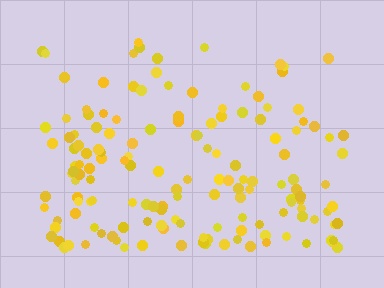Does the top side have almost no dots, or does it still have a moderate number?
Still a moderate number, just noticeably fewer than the bottom.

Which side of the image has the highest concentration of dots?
The bottom.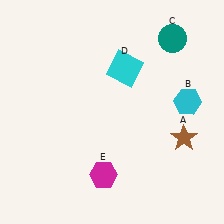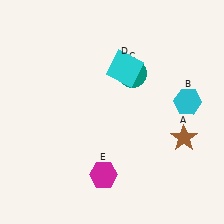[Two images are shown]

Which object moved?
The teal circle (C) moved left.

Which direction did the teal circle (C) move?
The teal circle (C) moved left.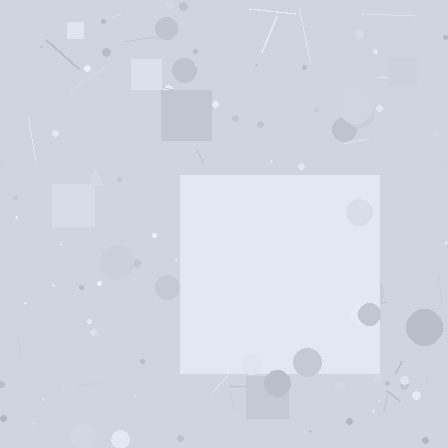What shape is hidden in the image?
A square is hidden in the image.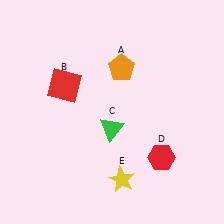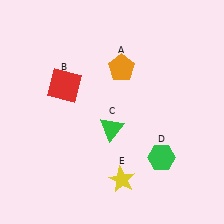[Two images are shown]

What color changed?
The hexagon (D) changed from red in Image 1 to green in Image 2.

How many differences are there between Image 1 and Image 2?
There is 1 difference between the two images.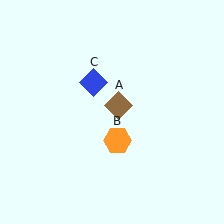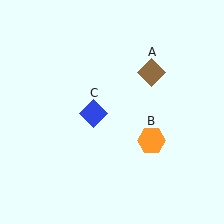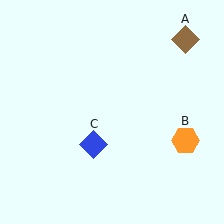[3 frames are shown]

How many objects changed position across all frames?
3 objects changed position: brown diamond (object A), orange hexagon (object B), blue diamond (object C).